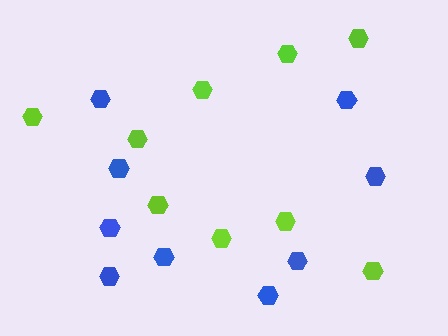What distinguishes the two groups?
There are 2 groups: one group of blue hexagons (9) and one group of lime hexagons (9).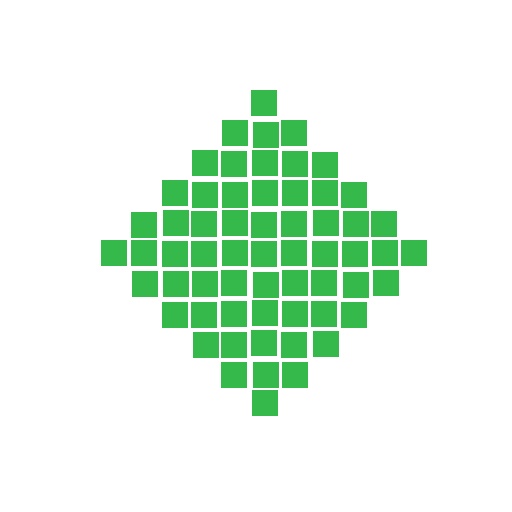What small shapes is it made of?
It is made of small squares.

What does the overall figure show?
The overall figure shows a diamond.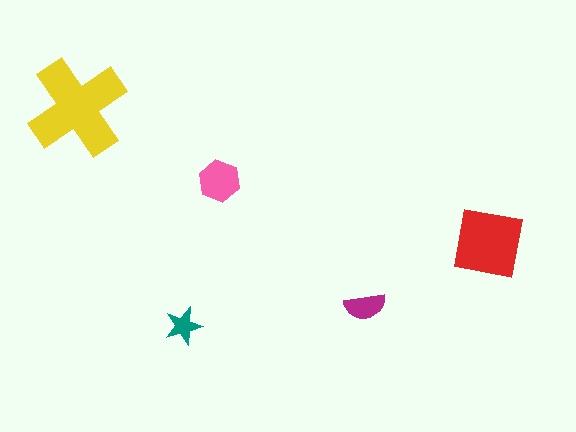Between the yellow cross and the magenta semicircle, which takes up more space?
The yellow cross.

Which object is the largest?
The yellow cross.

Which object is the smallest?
The teal star.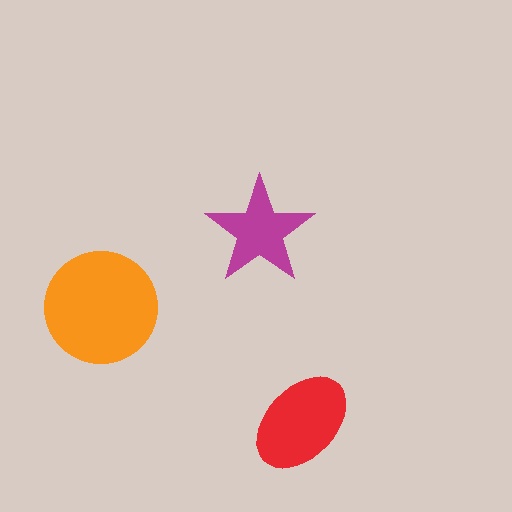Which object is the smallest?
The magenta star.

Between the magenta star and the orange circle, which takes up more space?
The orange circle.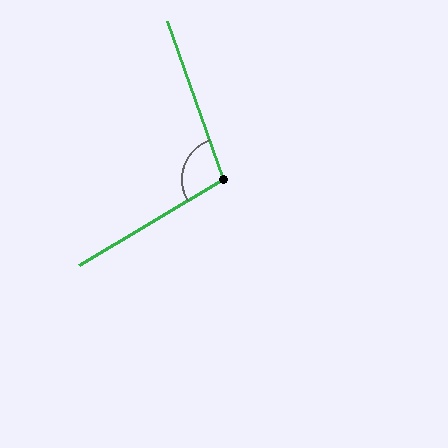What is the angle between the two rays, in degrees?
Approximately 101 degrees.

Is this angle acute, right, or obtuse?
It is obtuse.